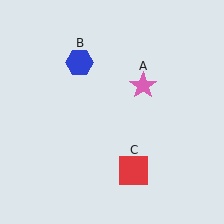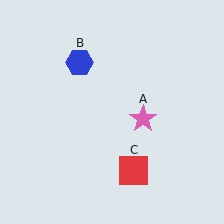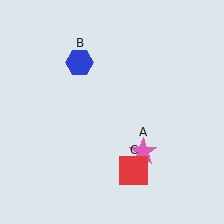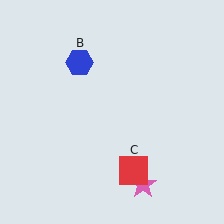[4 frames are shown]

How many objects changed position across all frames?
1 object changed position: pink star (object A).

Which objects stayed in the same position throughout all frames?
Blue hexagon (object B) and red square (object C) remained stationary.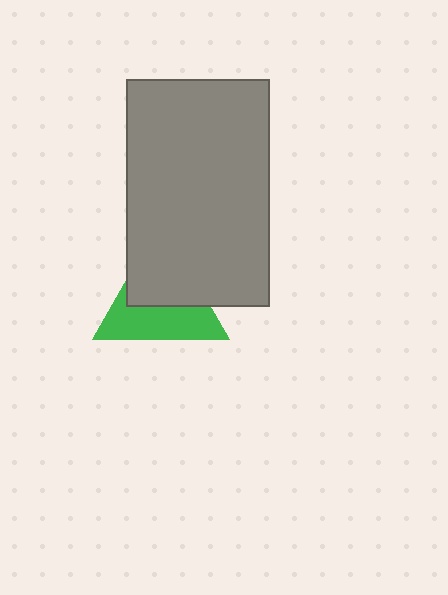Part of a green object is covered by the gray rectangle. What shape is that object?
It is a triangle.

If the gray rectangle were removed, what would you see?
You would see the complete green triangle.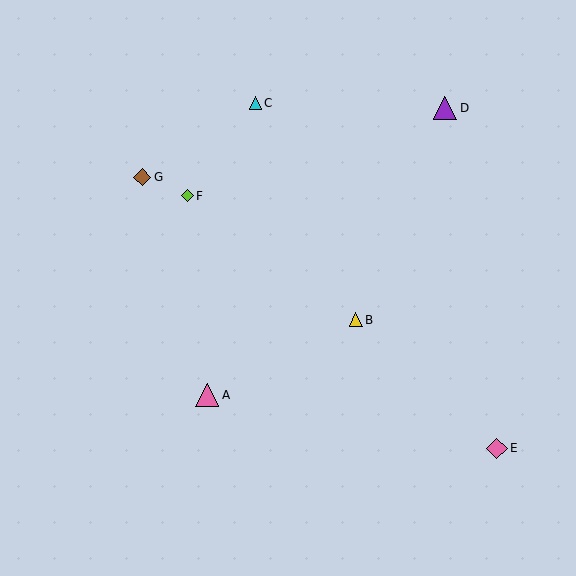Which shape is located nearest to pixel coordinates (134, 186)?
The brown diamond (labeled G) at (142, 177) is nearest to that location.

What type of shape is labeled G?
Shape G is a brown diamond.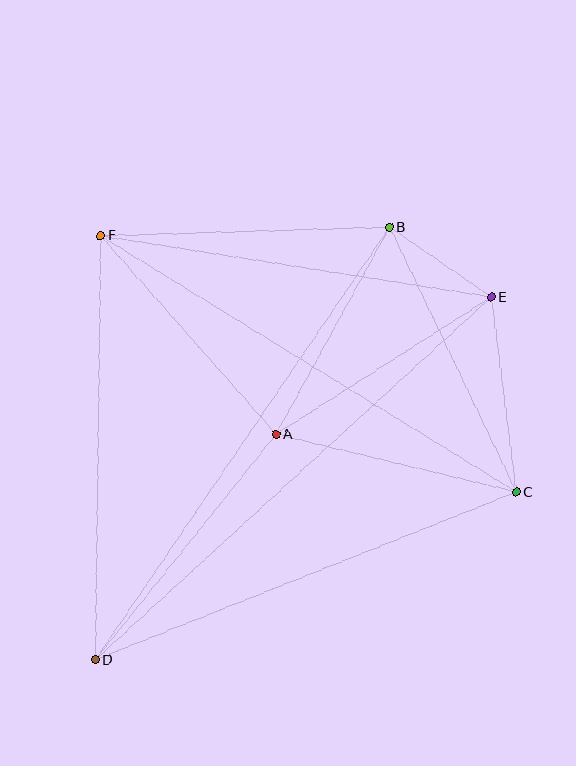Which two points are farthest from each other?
Points D and E are farthest from each other.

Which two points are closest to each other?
Points B and E are closest to each other.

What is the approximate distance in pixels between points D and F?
The distance between D and F is approximately 424 pixels.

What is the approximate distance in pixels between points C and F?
The distance between C and F is approximately 488 pixels.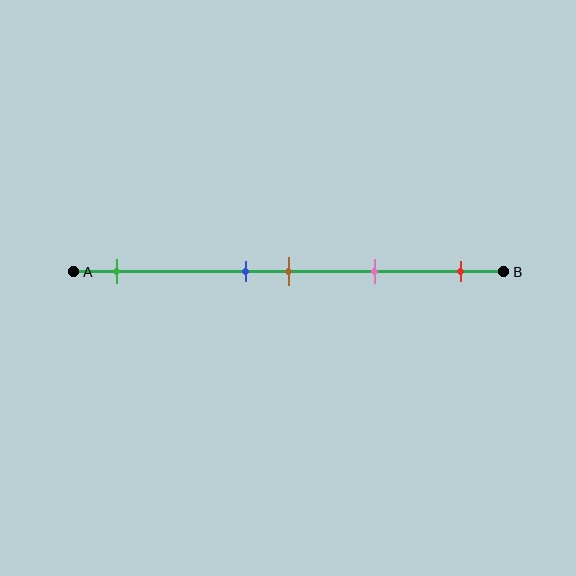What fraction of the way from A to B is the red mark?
The red mark is approximately 90% (0.9) of the way from A to B.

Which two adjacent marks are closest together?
The blue and brown marks are the closest adjacent pair.